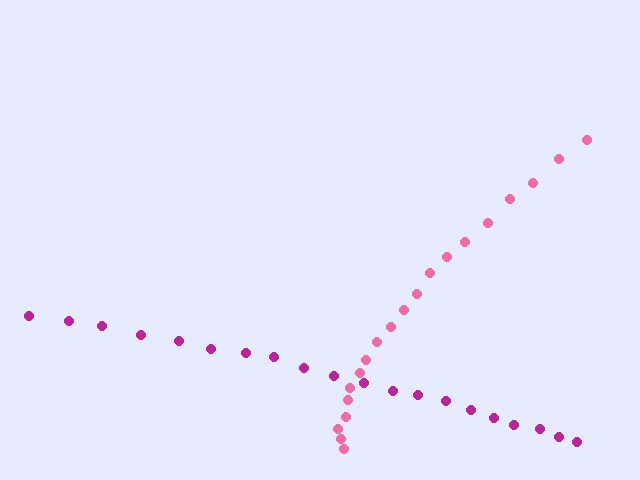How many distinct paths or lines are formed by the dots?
There are 2 distinct paths.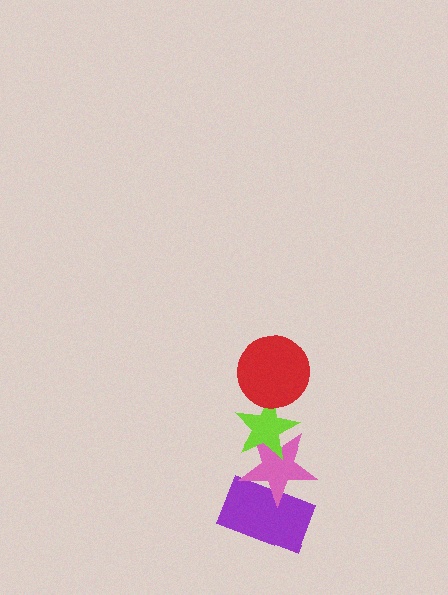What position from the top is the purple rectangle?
The purple rectangle is 4th from the top.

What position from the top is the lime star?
The lime star is 2nd from the top.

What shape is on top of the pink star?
The lime star is on top of the pink star.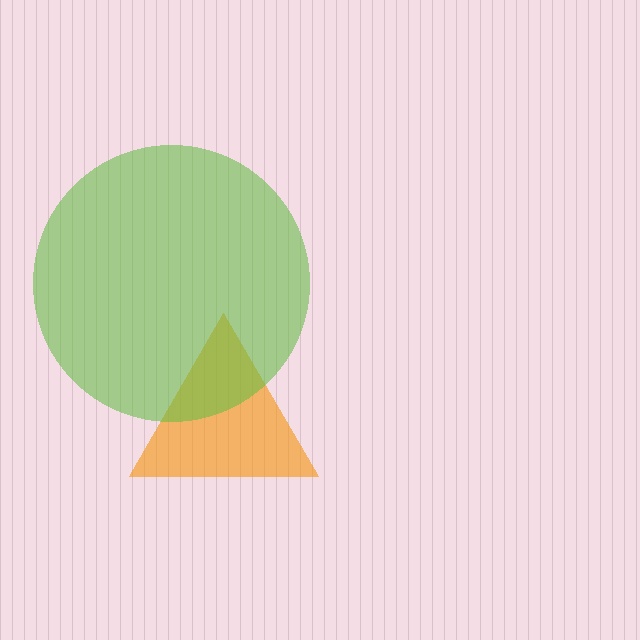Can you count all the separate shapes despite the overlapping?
Yes, there are 2 separate shapes.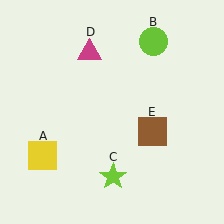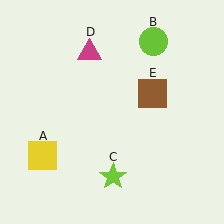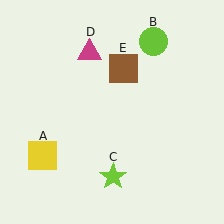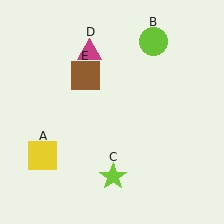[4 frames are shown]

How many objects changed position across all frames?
1 object changed position: brown square (object E).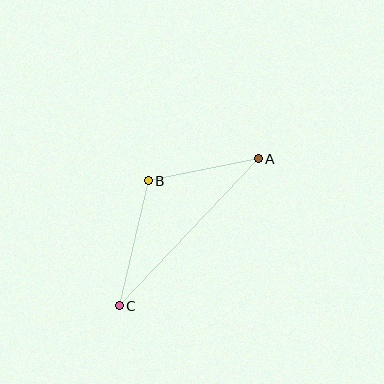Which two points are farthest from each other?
Points A and C are farthest from each other.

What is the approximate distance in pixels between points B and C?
The distance between B and C is approximately 129 pixels.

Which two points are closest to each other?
Points A and B are closest to each other.